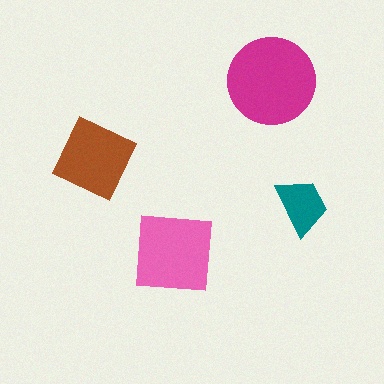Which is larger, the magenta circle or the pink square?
The magenta circle.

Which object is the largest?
The magenta circle.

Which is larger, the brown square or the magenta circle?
The magenta circle.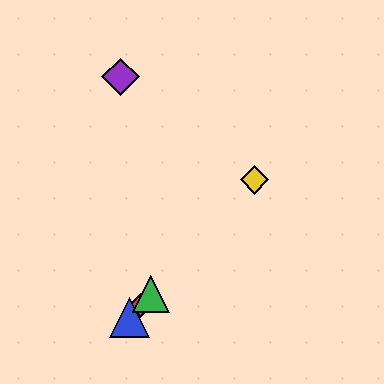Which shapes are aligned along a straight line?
The red diamond, the blue triangle, the green triangle, the yellow diamond are aligned along a straight line.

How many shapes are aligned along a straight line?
4 shapes (the red diamond, the blue triangle, the green triangle, the yellow diamond) are aligned along a straight line.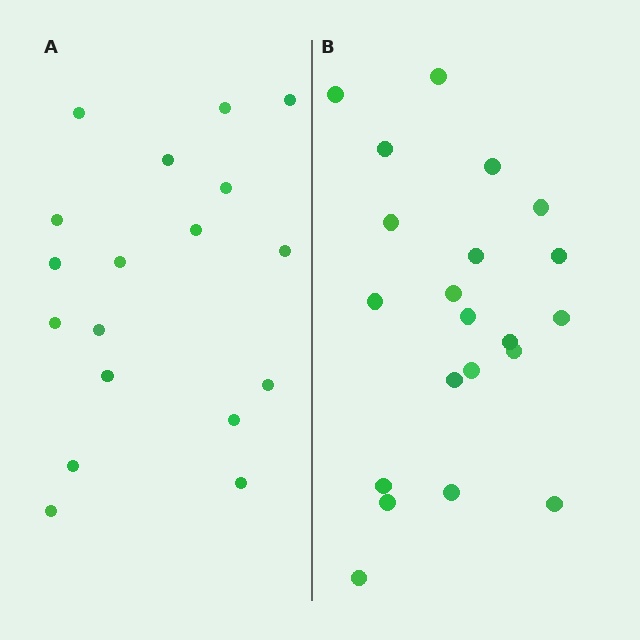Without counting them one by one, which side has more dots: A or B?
Region B (the right region) has more dots.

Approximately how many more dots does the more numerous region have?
Region B has just a few more — roughly 2 or 3 more dots than region A.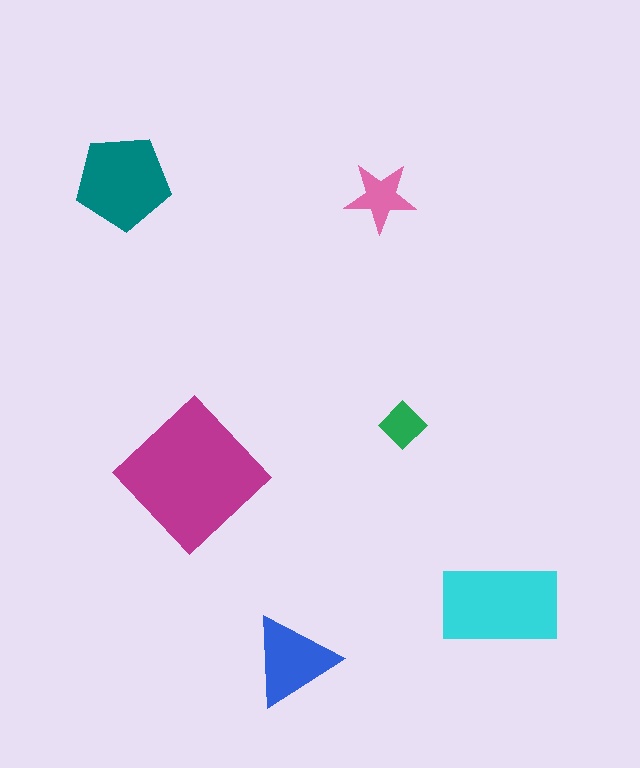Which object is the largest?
The magenta diamond.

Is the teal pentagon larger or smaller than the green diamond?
Larger.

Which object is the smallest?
The green diamond.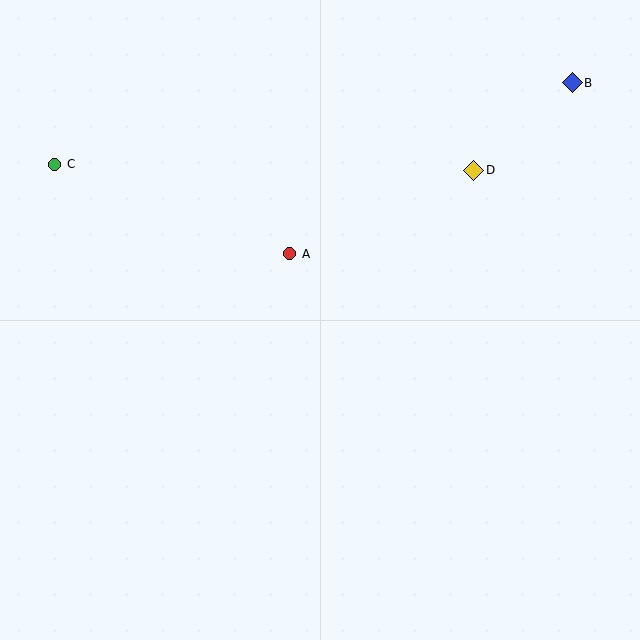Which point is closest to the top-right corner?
Point B is closest to the top-right corner.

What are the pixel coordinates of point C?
Point C is at (55, 165).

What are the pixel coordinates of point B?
Point B is at (572, 83).